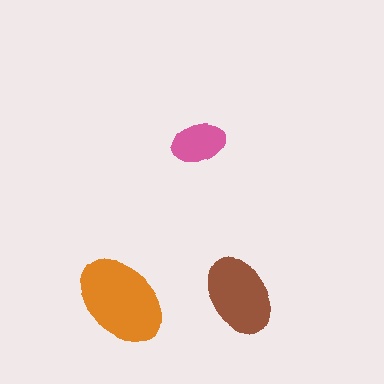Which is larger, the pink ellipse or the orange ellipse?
The orange one.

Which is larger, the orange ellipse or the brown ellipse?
The orange one.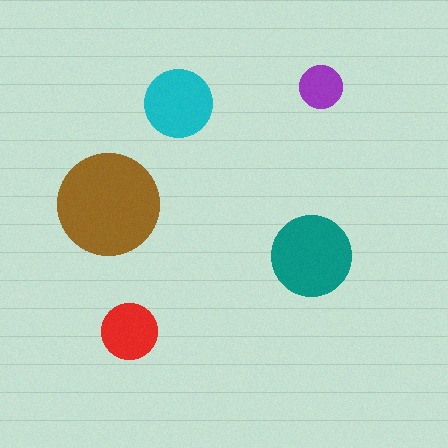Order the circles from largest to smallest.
the brown one, the teal one, the cyan one, the red one, the purple one.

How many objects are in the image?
There are 5 objects in the image.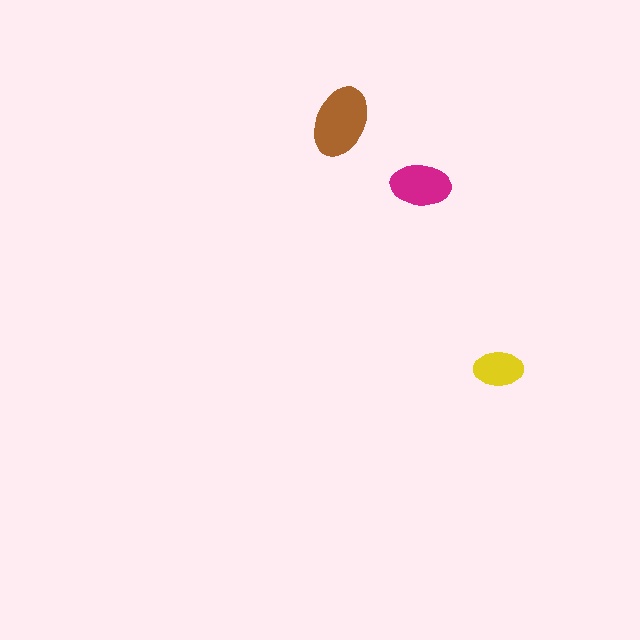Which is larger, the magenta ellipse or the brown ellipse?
The brown one.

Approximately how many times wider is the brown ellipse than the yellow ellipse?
About 1.5 times wider.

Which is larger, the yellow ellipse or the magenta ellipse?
The magenta one.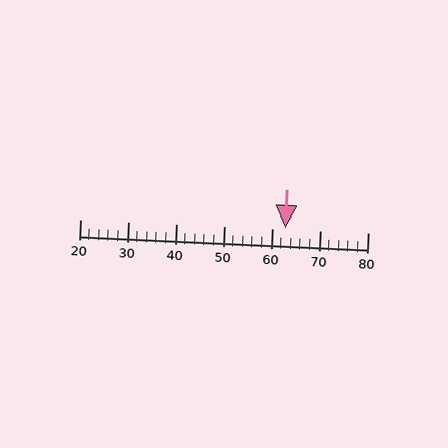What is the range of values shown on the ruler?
The ruler shows values from 20 to 80.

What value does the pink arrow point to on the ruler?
The pink arrow points to approximately 63.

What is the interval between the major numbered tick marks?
The major tick marks are spaced 10 units apart.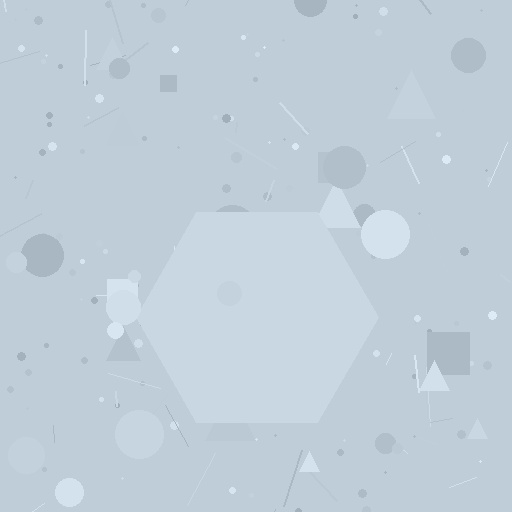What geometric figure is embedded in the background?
A hexagon is embedded in the background.